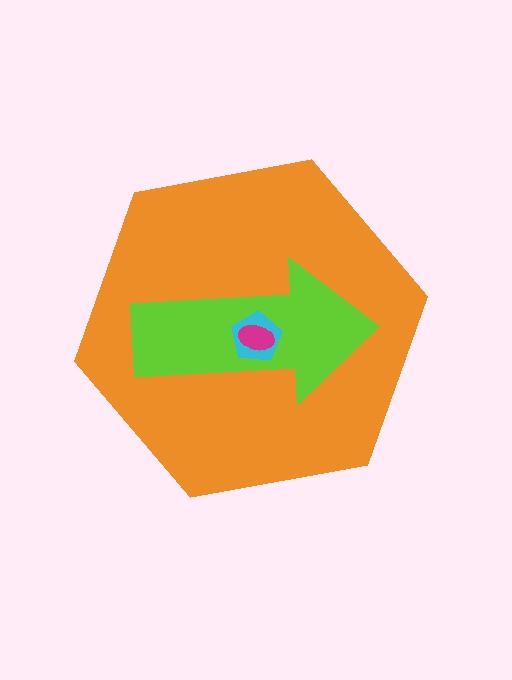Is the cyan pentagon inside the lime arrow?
Yes.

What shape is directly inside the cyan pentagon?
The magenta ellipse.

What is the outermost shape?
The orange hexagon.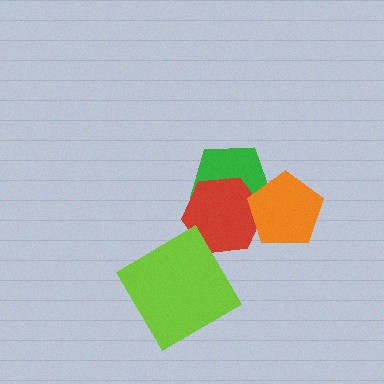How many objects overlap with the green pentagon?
2 objects overlap with the green pentagon.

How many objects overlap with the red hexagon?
2 objects overlap with the red hexagon.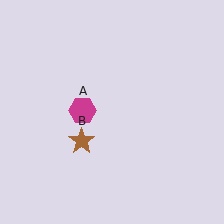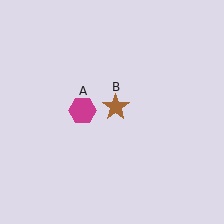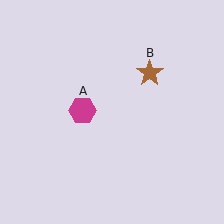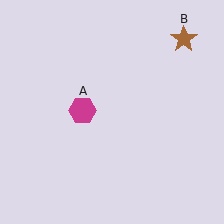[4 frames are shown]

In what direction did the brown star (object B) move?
The brown star (object B) moved up and to the right.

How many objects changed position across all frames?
1 object changed position: brown star (object B).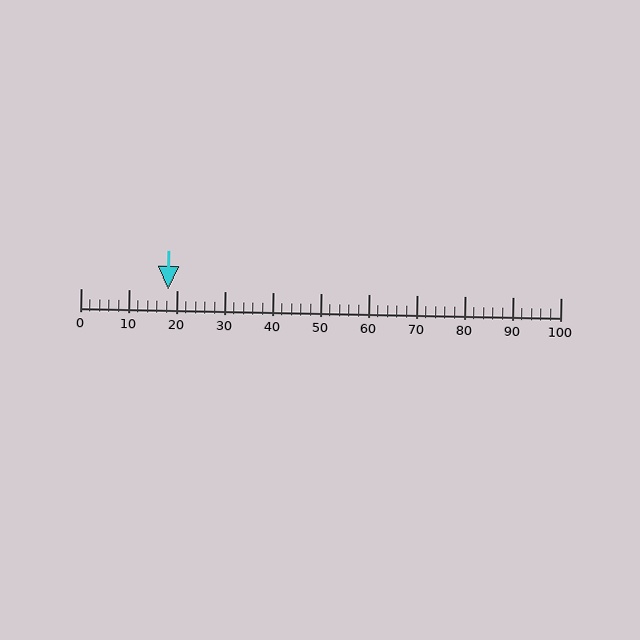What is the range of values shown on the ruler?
The ruler shows values from 0 to 100.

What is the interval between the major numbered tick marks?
The major tick marks are spaced 10 units apart.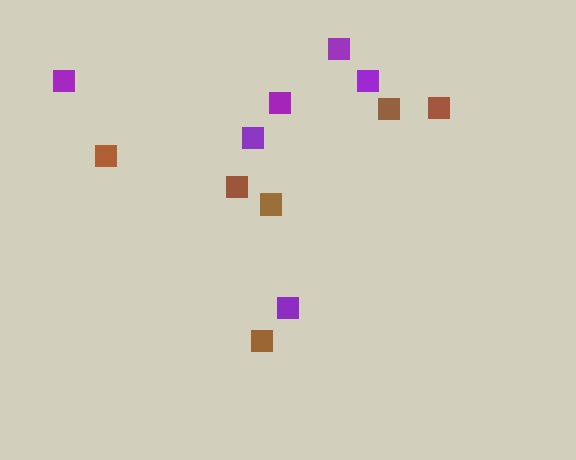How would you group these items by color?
There are 2 groups: one group of purple squares (6) and one group of brown squares (6).